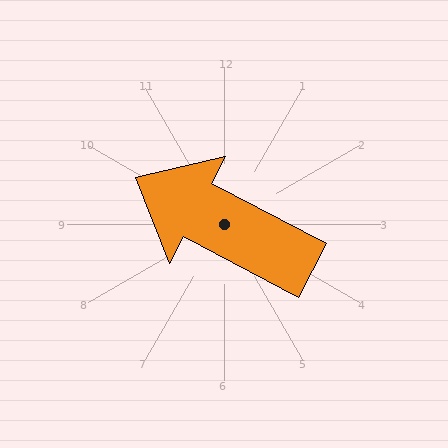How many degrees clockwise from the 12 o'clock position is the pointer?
Approximately 298 degrees.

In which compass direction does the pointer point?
Northwest.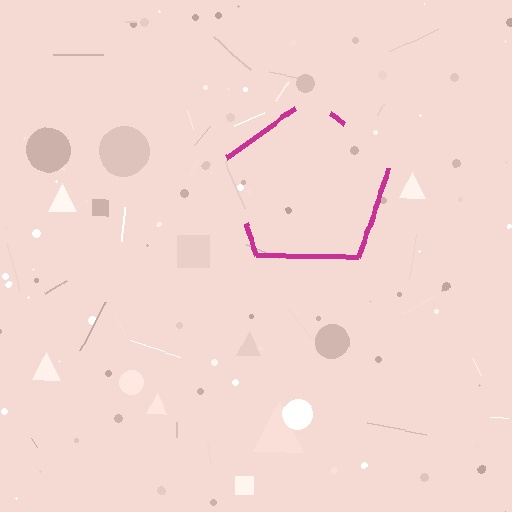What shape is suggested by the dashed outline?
The dashed outline suggests a pentagon.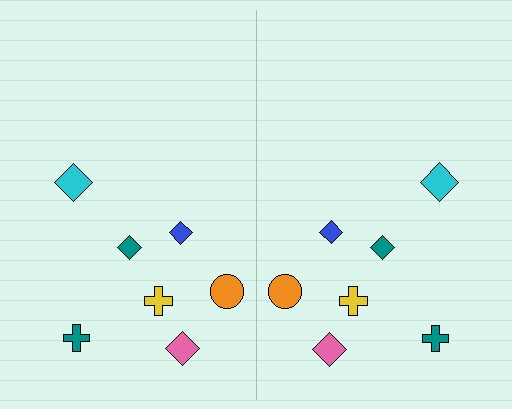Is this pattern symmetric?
Yes, this pattern has bilateral (reflection) symmetry.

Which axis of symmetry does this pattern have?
The pattern has a vertical axis of symmetry running through the center of the image.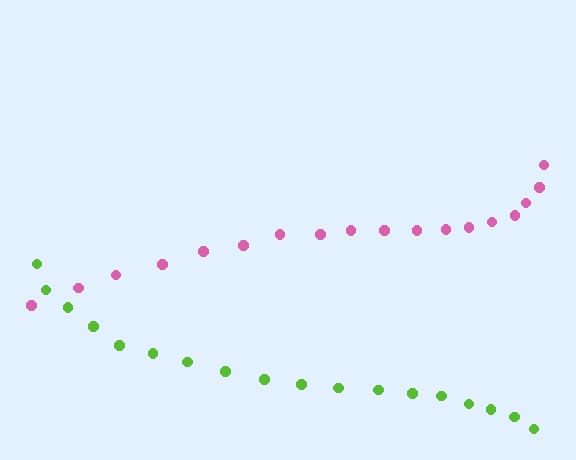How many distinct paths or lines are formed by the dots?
There are 2 distinct paths.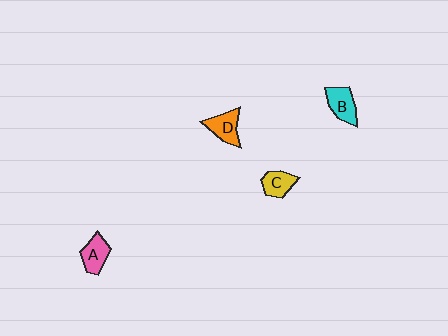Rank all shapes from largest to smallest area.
From largest to smallest: B (cyan), D (orange), A (pink), C (yellow).